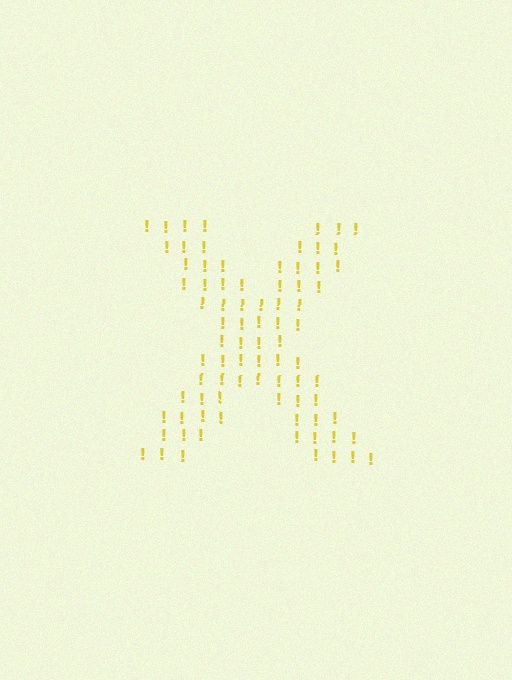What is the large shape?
The large shape is the letter X.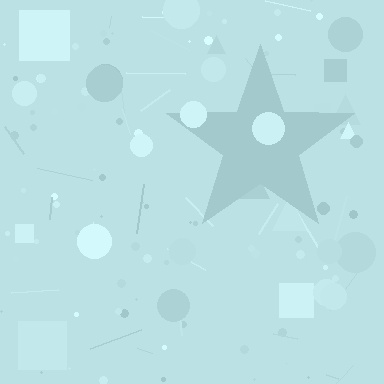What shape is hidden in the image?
A star is hidden in the image.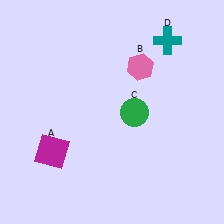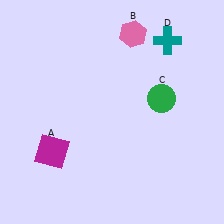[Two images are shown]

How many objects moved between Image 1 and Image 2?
2 objects moved between the two images.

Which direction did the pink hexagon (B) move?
The pink hexagon (B) moved up.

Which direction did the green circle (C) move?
The green circle (C) moved right.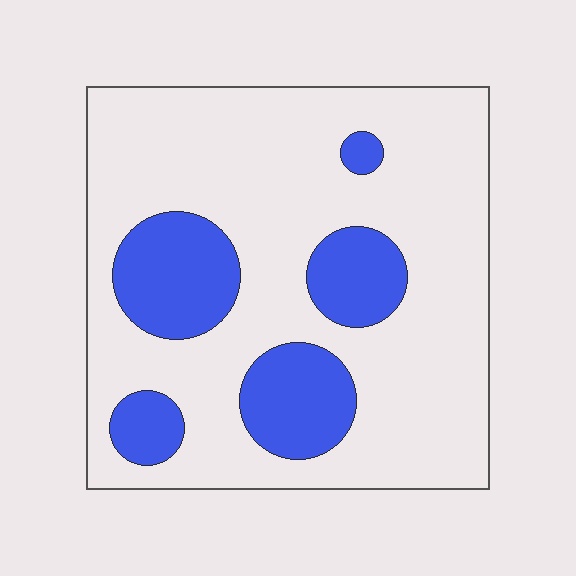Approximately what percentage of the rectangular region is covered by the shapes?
Approximately 25%.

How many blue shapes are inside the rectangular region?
5.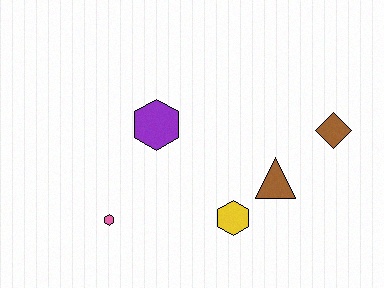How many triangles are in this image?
There is 1 triangle.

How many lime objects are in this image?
There are no lime objects.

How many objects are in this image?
There are 5 objects.